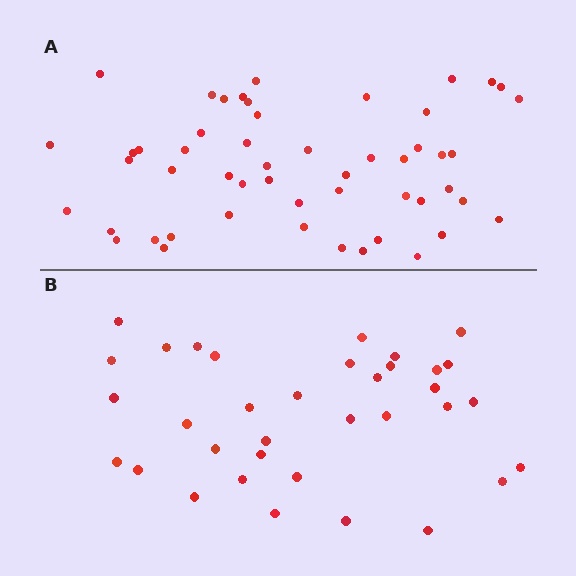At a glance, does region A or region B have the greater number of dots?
Region A (the top region) has more dots.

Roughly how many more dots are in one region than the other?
Region A has approximately 15 more dots than region B.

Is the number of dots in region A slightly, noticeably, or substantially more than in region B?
Region A has substantially more. The ratio is roughly 1.5 to 1.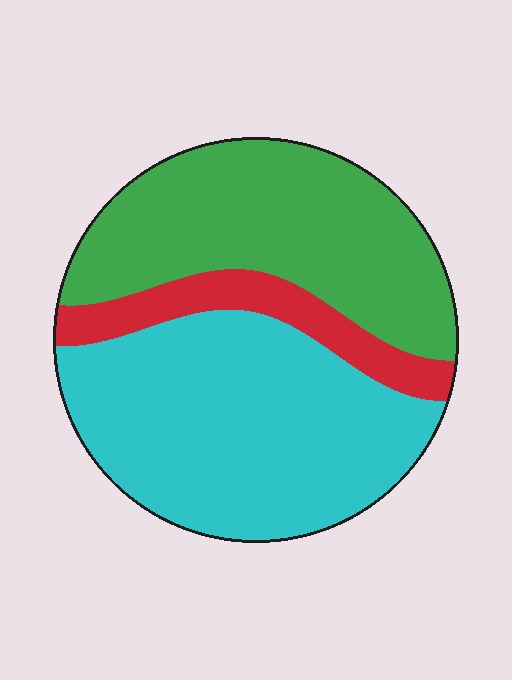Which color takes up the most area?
Cyan, at roughly 50%.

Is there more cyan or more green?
Cyan.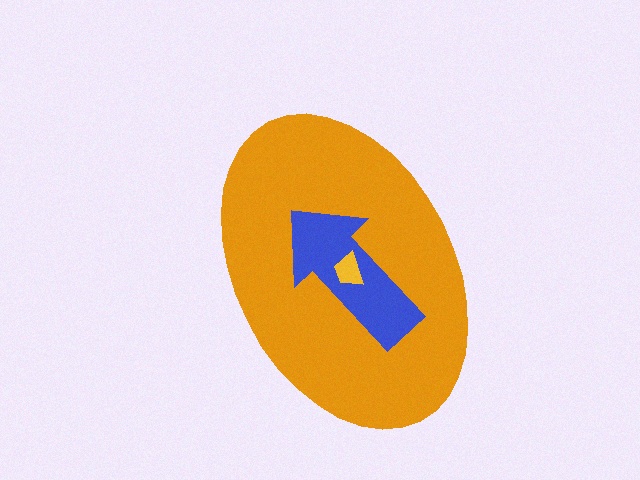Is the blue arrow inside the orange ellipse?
Yes.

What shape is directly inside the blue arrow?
The yellow trapezoid.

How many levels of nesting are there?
3.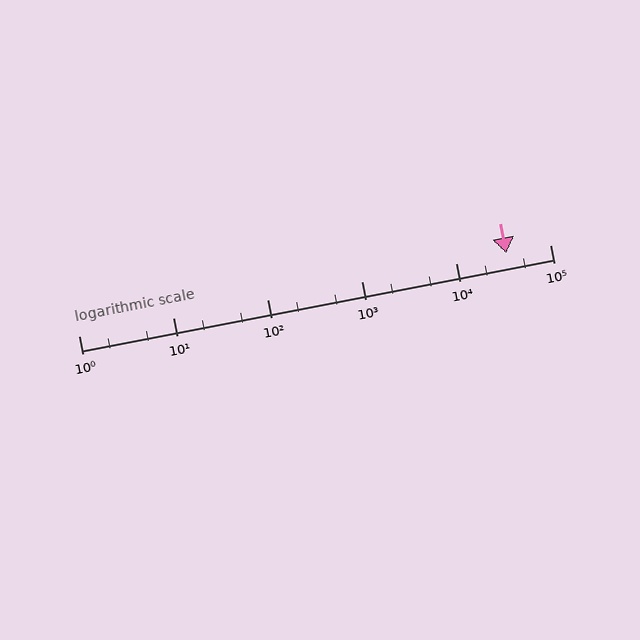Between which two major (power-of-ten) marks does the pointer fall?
The pointer is between 10000 and 100000.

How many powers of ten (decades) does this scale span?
The scale spans 5 decades, from 1 to 100000.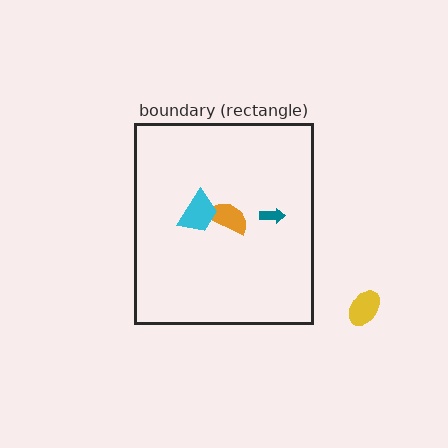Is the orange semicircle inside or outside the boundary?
Inside.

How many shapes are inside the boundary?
3 inside, 1 outside.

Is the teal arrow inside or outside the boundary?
Inside.